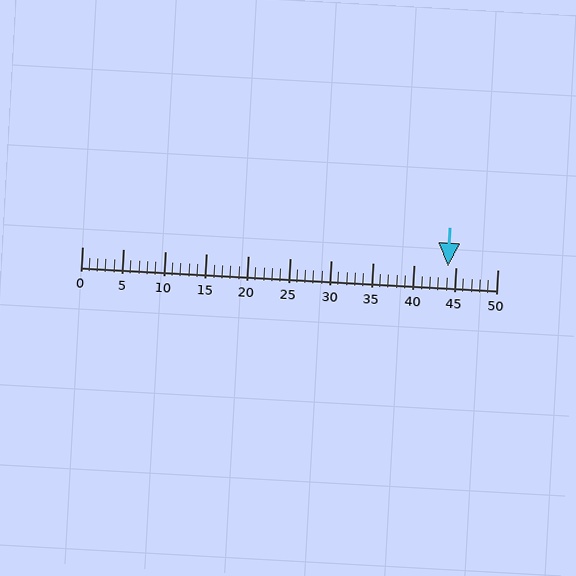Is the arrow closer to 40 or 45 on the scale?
The arrow is closer to 45.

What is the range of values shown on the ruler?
The ruler shows values from 0 to 50.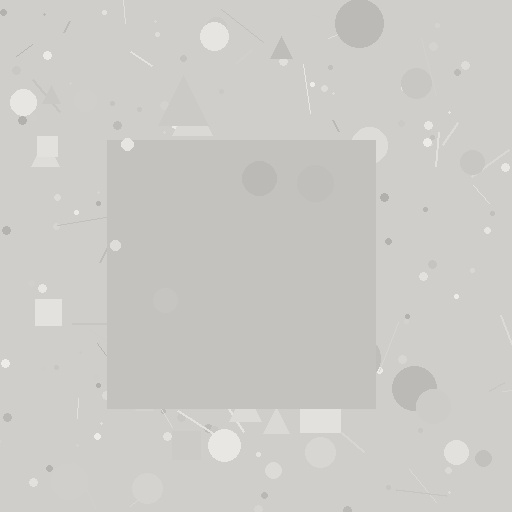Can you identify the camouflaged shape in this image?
The camouflaged shape is a square.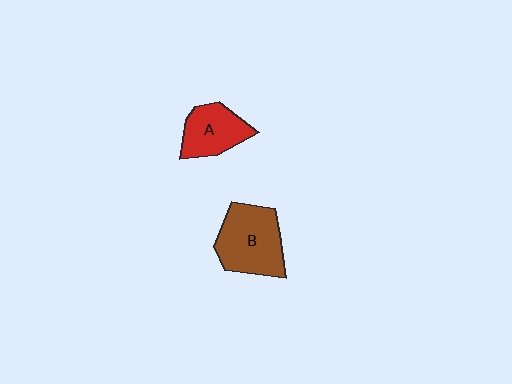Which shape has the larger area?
Shape B (brown).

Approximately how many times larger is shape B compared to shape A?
Approximately 1.4 times.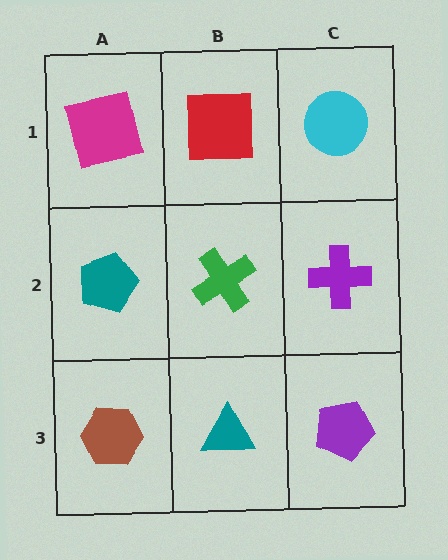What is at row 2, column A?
A teal pentagon.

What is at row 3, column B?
A teal triangle.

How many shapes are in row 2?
3 shapes.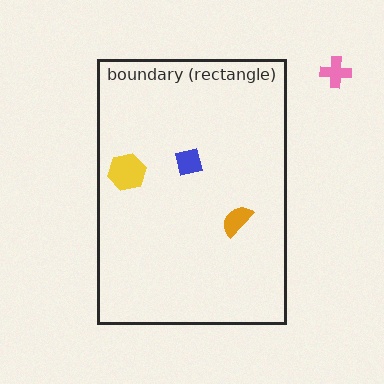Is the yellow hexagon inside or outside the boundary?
Inside.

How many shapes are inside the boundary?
3 inside, 1 outside.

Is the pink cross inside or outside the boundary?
Outside.